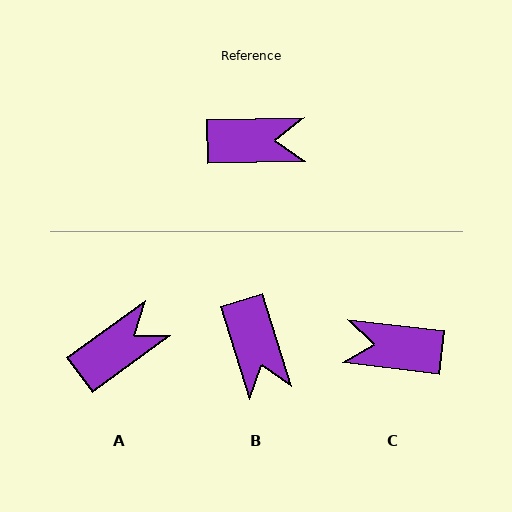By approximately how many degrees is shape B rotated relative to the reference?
Approximately 74 degrees clockwise.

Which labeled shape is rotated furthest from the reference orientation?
C, about 172 degrees away.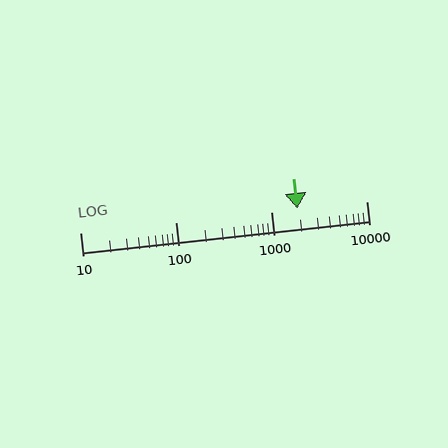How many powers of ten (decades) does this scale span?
The scale spans 3 decades, from 10 to 10000.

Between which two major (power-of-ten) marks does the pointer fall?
The pointer is between 1000 and 10000.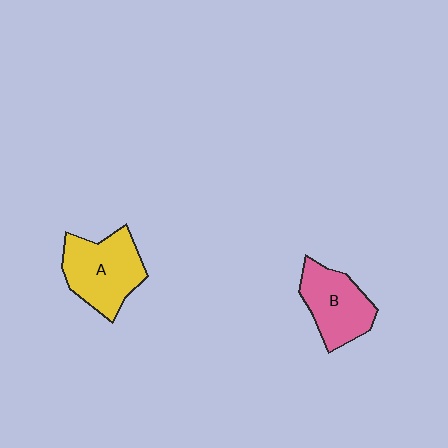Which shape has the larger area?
Shape A (yellow).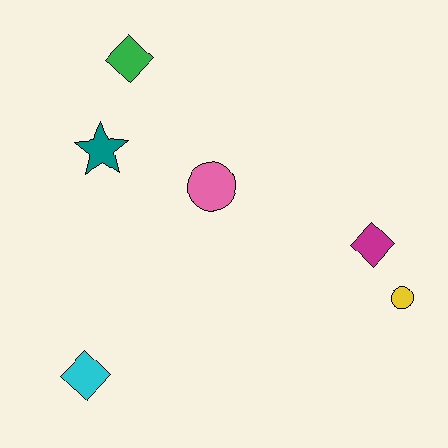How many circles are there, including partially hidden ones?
There are 2 circles.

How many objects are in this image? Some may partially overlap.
There are 6 objects.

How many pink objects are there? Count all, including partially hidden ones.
There is 1 pink object.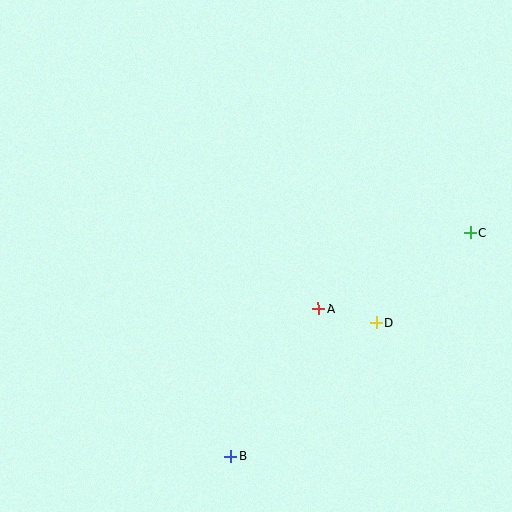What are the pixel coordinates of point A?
Point A is at (318, 309).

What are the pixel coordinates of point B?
Point B is at (231, 457).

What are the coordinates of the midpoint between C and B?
The midpoint between C and B is at (350, 345).